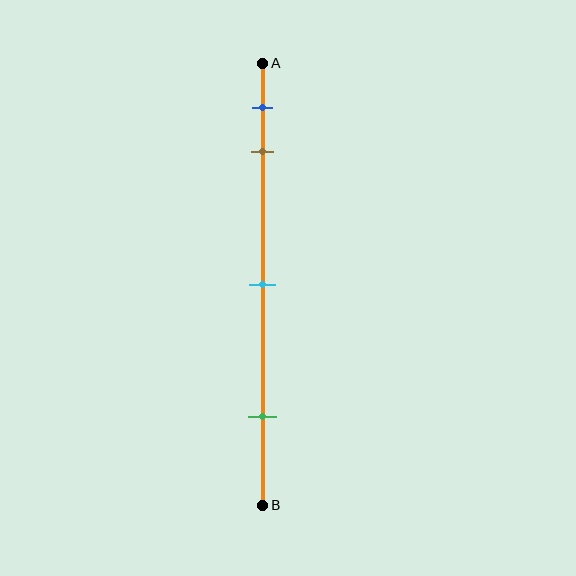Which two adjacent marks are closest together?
The blue and brown marks are the closest adjacent pair.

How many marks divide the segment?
There are 4 marks dividing the segment.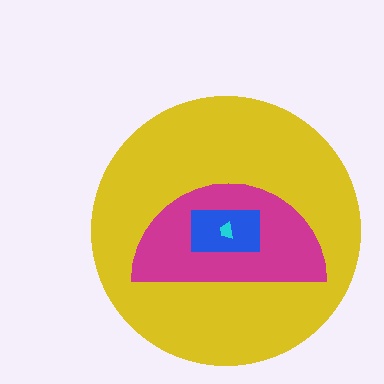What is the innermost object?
The cyan trapezoid.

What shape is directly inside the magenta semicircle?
The blue rectangle.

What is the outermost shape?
The yellow circle.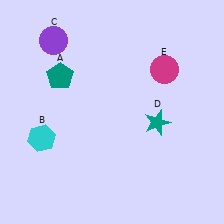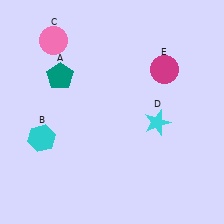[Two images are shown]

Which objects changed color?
C changed from purple to pink. D changed from teal to cyan.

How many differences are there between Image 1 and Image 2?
There are 2 differences between the two images.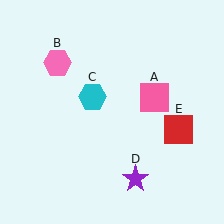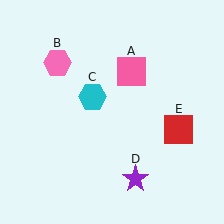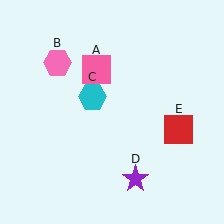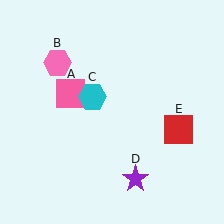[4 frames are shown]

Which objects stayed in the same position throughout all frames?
Pink hexagon (object B) and cyan hexagon (object C) and purple star (object D) and red square (object E) remained stationary.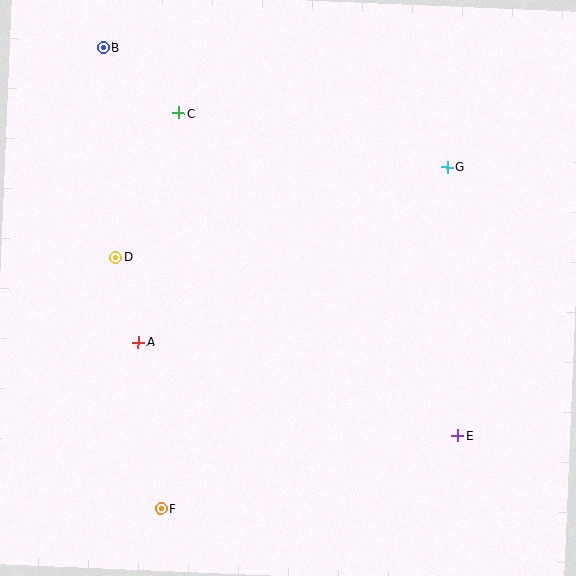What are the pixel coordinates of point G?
Point G is at (447, 167).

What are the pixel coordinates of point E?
Point E is at (458, 435).